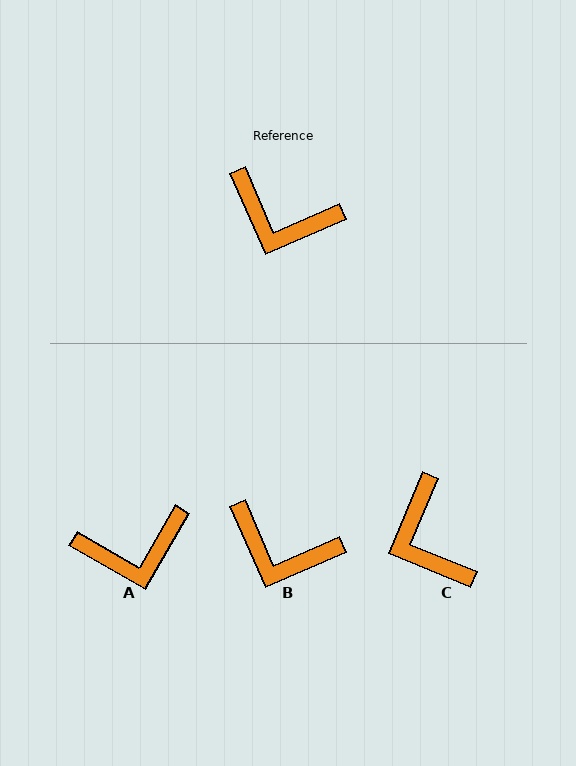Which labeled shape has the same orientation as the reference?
B.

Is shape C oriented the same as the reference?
No, it is off by about 46 degrees.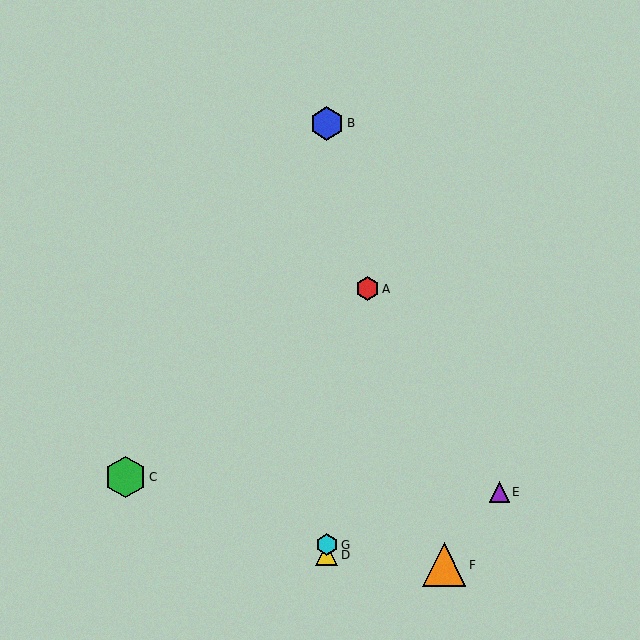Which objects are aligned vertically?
Objects B, D, G are aligned vertically.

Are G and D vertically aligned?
Yes, both are at x≈327.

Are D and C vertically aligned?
No, D is at x≈327 and C is at x≈125.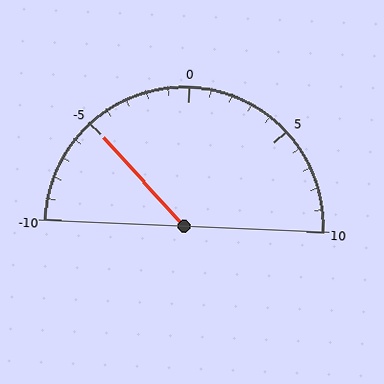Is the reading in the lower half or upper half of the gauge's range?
The reading is in the lower half of the range (-10 to 10).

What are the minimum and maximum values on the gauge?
The gauge ranges from -10 to 10.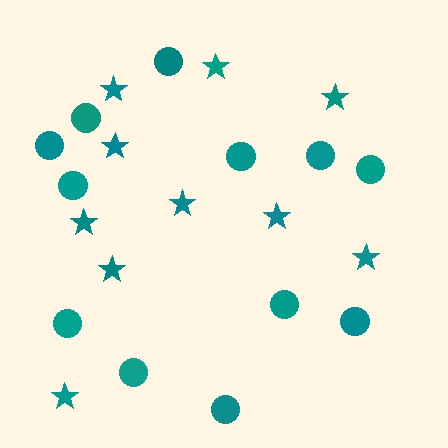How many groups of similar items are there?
There are 2 groups: one group of stars (10) and one group of circles (12).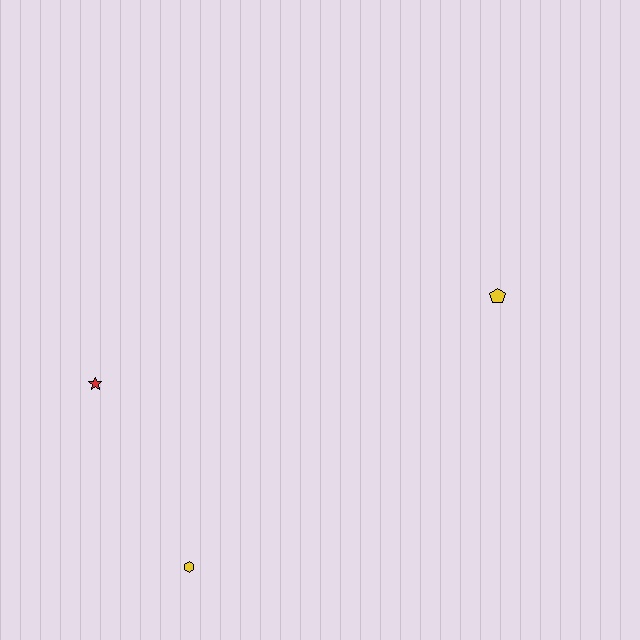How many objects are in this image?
There are 3 objects.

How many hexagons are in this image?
There is 1 hexagon.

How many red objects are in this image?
There is 1 red object.